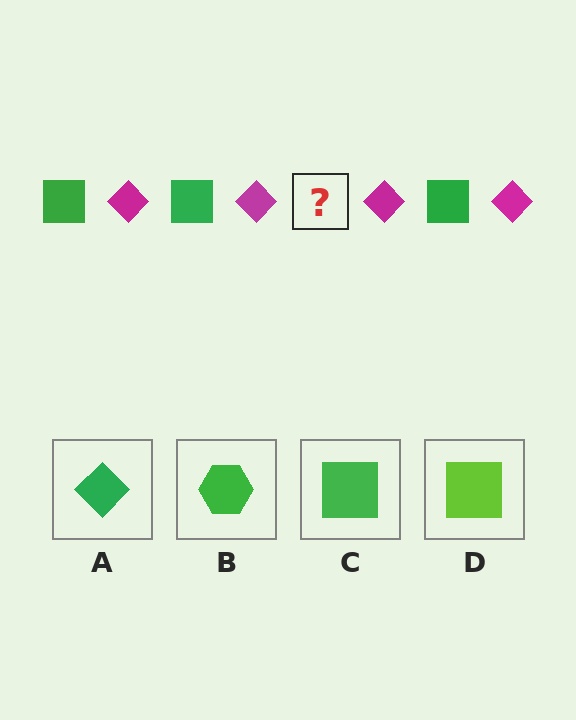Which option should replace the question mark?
Option C.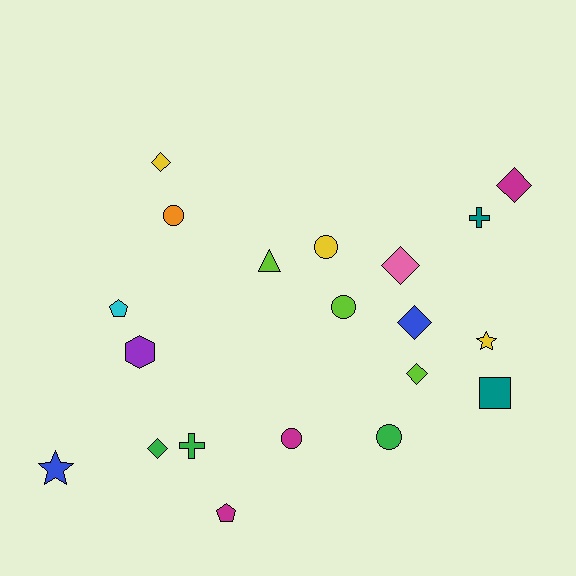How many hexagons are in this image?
There is 1 hexagon.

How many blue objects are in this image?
There are 2 blue objects.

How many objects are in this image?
There are 20 objects.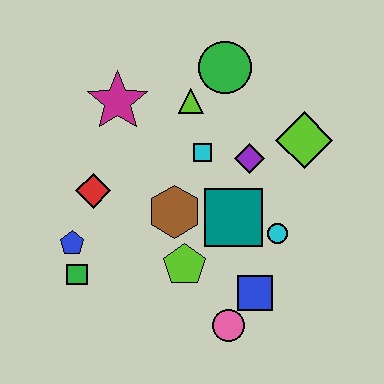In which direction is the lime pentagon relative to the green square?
The lime pentagon is to the right of the green square.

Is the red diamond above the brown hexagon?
Yes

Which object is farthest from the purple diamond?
The green square is farthest from the purple diamond.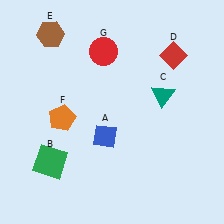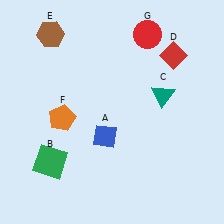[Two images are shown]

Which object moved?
The red circle (G) moved right.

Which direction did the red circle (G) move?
The red circle (G) moved right.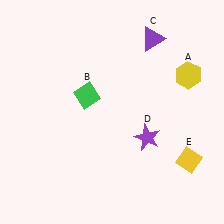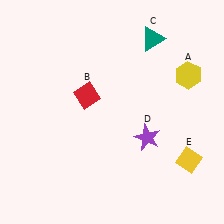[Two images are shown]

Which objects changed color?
B changed from green to red. C changed from purple to teal.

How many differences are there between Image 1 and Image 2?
There are 2 differences between the two images.